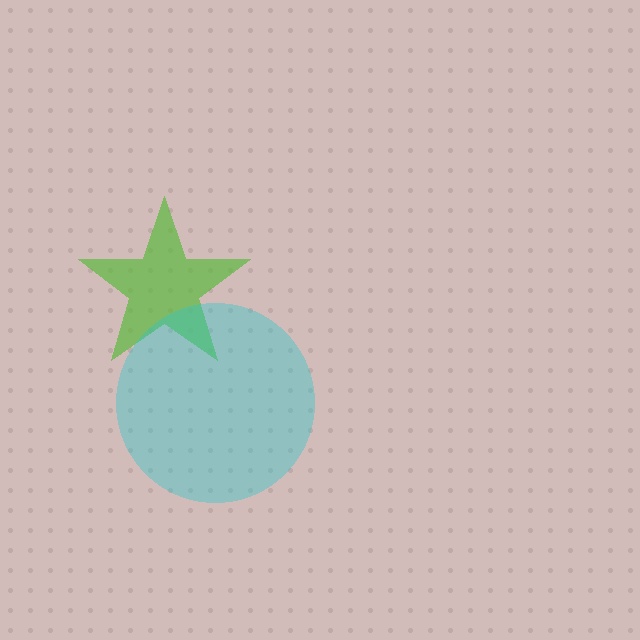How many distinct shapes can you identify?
There are 2 distinct shapes: a lime star, a cyan circle.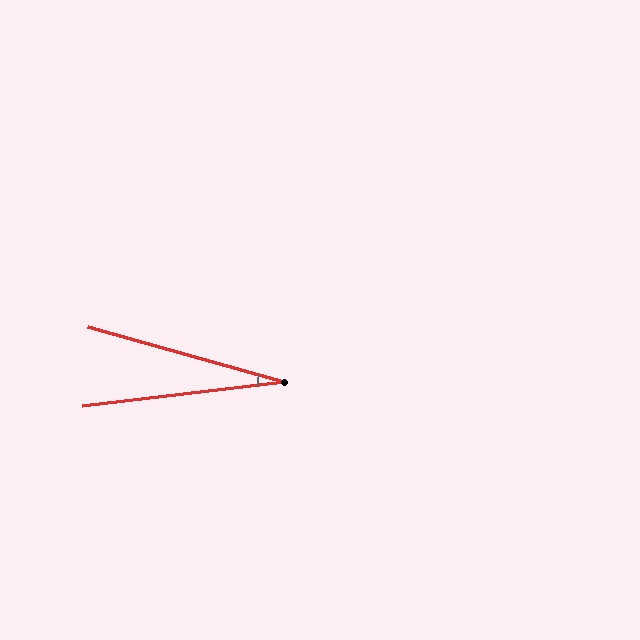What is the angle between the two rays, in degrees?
Approximately 22 degrees.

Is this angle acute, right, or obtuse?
It is acute.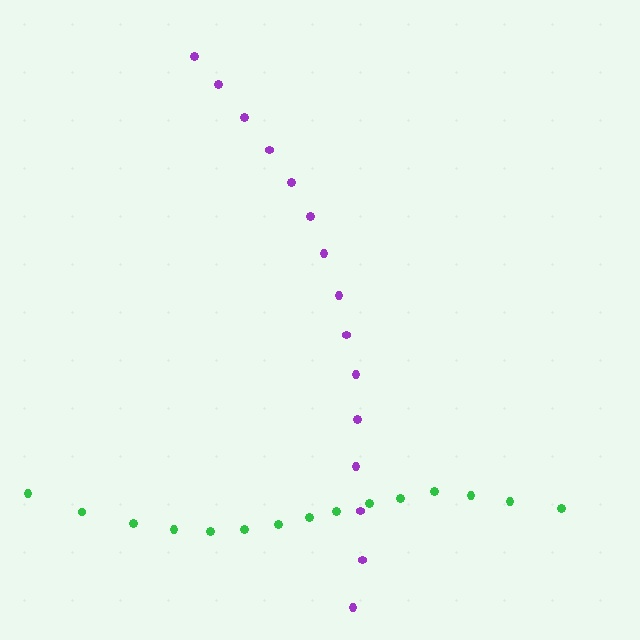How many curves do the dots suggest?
There are 2 distinct paths.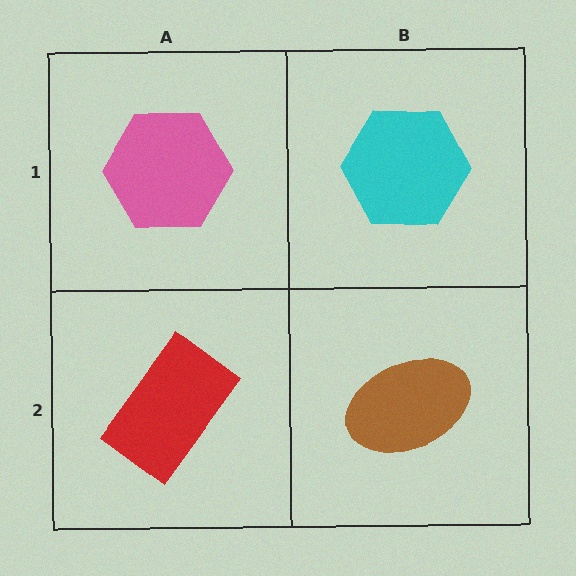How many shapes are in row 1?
2 shapes.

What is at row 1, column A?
A pink hexagon.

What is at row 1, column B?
A cyan hexagon.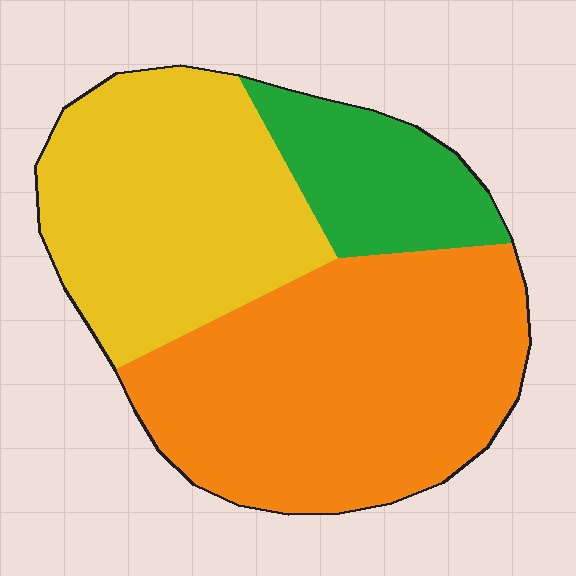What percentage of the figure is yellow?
Yellow takes up about three eighths (3/8) of the figure.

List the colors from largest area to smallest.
From largest to smallest: orange, yellow, green.